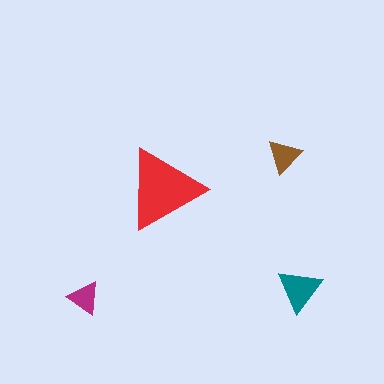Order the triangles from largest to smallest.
the red one, the teal one, the brown one, the magenta one.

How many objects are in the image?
There are 4 objects in the image.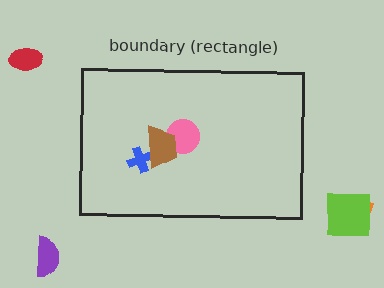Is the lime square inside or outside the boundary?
Outside.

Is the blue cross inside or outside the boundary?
Inside.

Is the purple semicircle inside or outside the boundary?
Outside.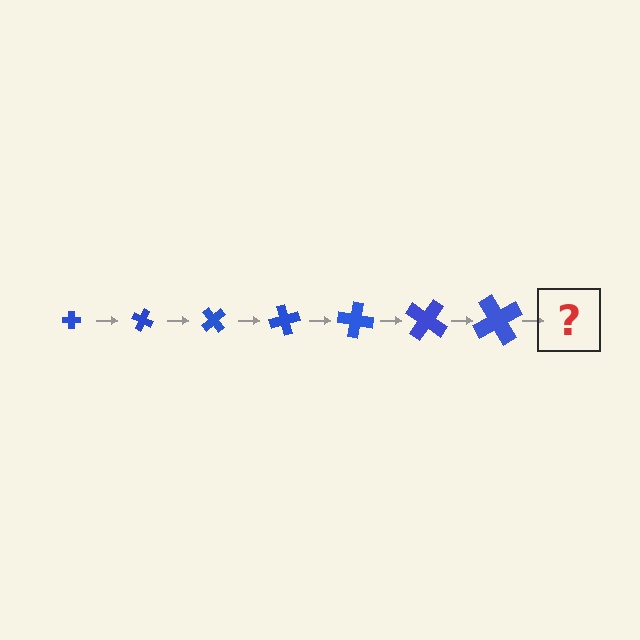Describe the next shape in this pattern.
It should be a cross, larger than the previous one and rotated 175 degrees from the start.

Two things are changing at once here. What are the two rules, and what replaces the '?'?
The two rules are that the cross grows larger each step and it rotates 25 degrees each step. The '?' should be a cross, larger than the previous one and rotated 175 degrees from the start.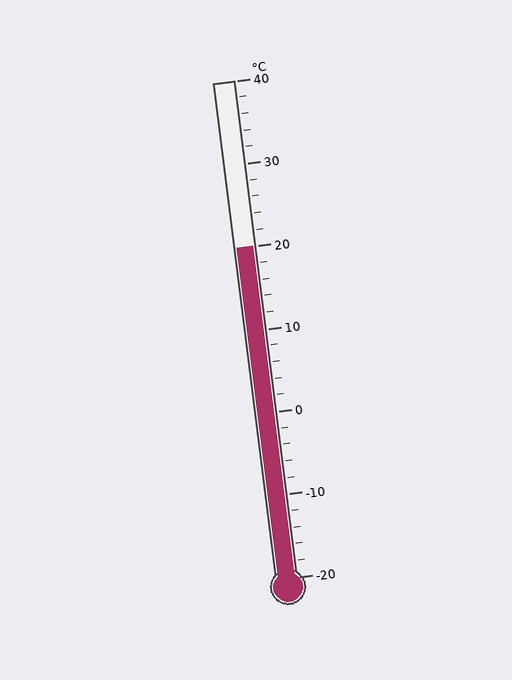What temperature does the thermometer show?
The thermometer shows approximately 20°C.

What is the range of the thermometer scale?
The thermometer scale ranges from -20°C to 40°C.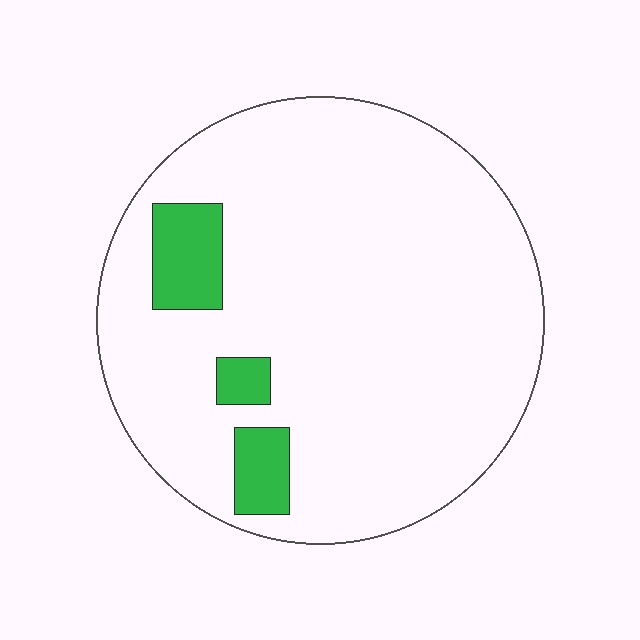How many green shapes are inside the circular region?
3.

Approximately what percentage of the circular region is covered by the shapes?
Approximately 10%.